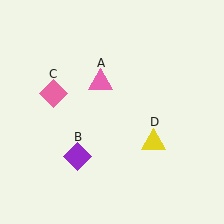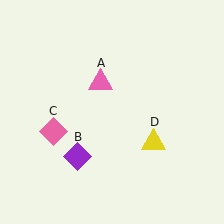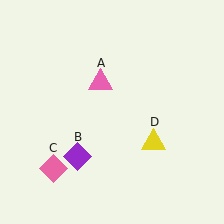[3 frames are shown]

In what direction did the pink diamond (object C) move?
The pink diamond (object C) moved down.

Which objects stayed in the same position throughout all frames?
Pink triangle (object A) and purple diamond (object B) and yellow triangle (object D) remained stationary.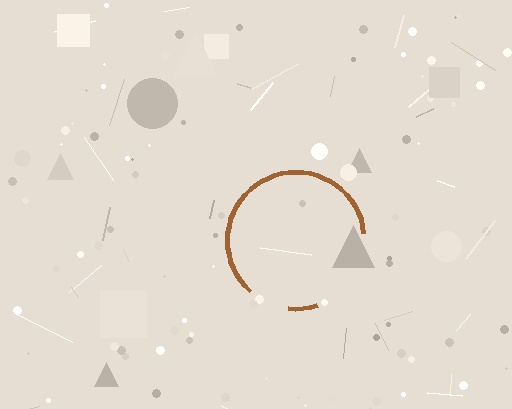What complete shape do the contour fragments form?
The contour fragments form a circle.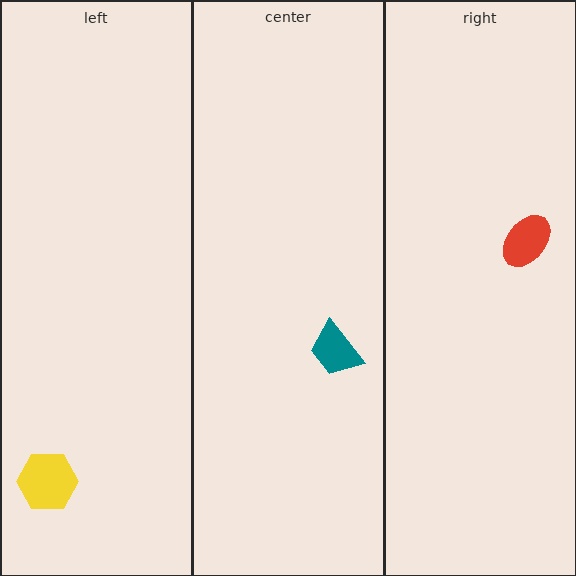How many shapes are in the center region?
1.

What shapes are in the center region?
The teal trapezoid.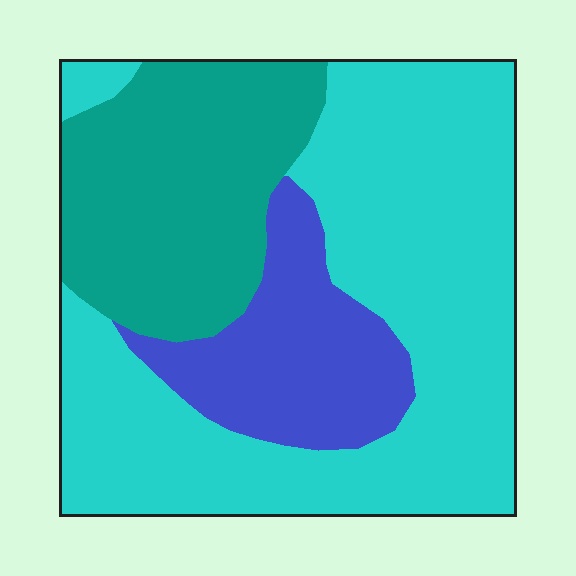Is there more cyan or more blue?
Cyan.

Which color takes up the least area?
Blue, at roughly 20%.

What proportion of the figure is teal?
Teal takes up about one quarter (1/4) of the figure.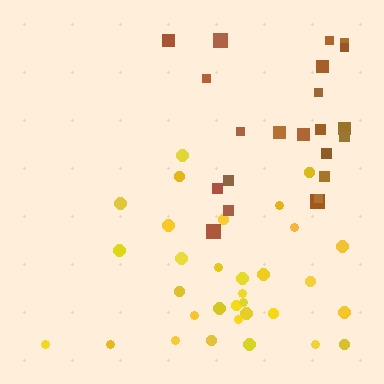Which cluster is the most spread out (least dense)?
Brown.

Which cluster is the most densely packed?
Yellow.